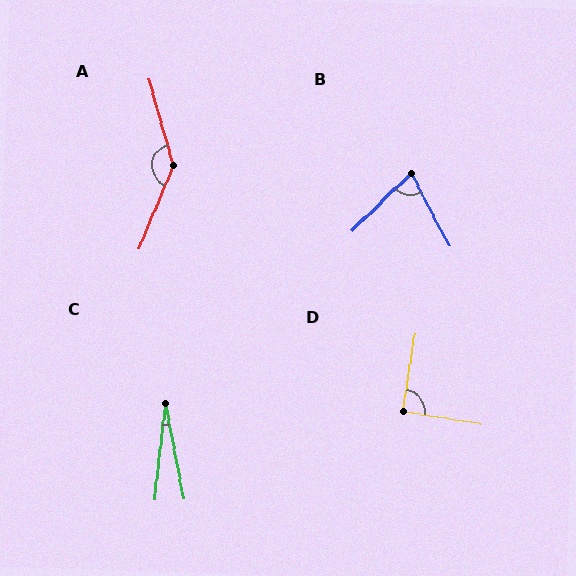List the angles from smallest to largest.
C (18°), B (74°), D (90°), A (142°).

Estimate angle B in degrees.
Approximately 74 degrees.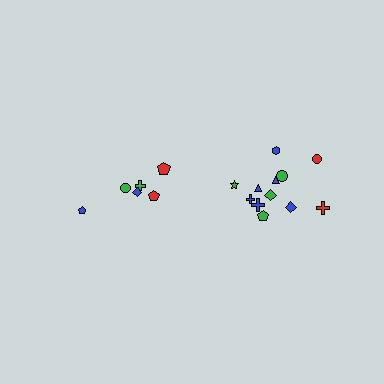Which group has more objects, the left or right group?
The right group.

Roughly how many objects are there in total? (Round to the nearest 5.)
Roughly 20 objects in total.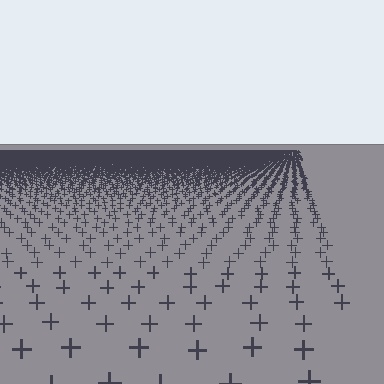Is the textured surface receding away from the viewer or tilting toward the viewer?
The surface is receding away from the viewer. Texture elements get smaller and denser toward the top.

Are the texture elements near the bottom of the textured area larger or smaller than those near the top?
Larger. Near the bottom, elements are closer to the viewer and appear at a bigger on-screen size.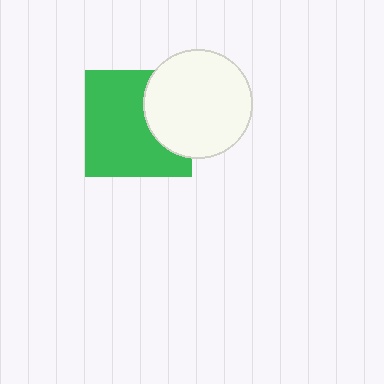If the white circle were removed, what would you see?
You would see the complete green square.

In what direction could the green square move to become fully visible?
The green square could move left. That would shift it out from behind the white circle entirely.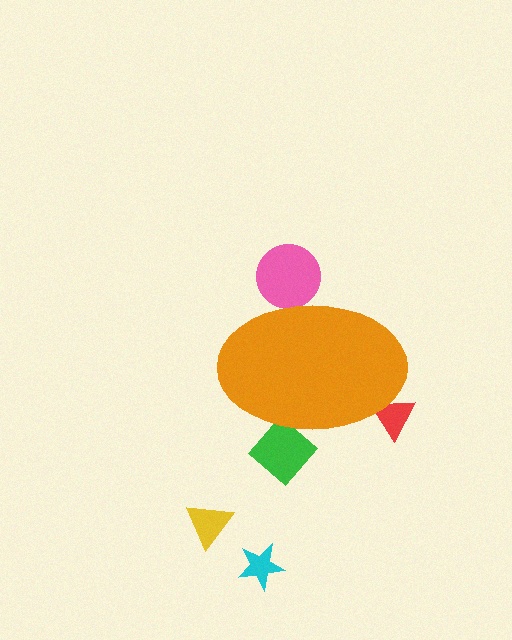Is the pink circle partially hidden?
Yes, the pink circle is partially hidden behind the orange ellipse.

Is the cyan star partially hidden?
No, the cyan star is fully visible.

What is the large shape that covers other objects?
An orange ellipse.